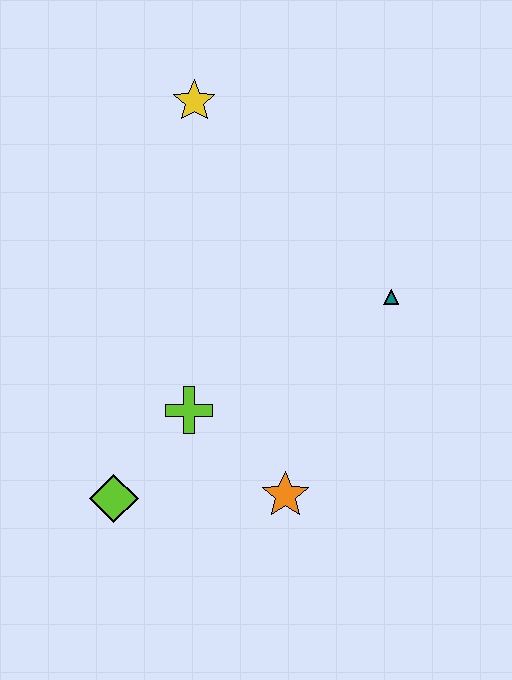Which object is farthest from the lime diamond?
The yellow star is farthest from the lime diamond.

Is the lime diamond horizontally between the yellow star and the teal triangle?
No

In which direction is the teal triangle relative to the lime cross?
The teal triangle is to the right of the lime cross.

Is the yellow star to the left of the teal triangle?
Yes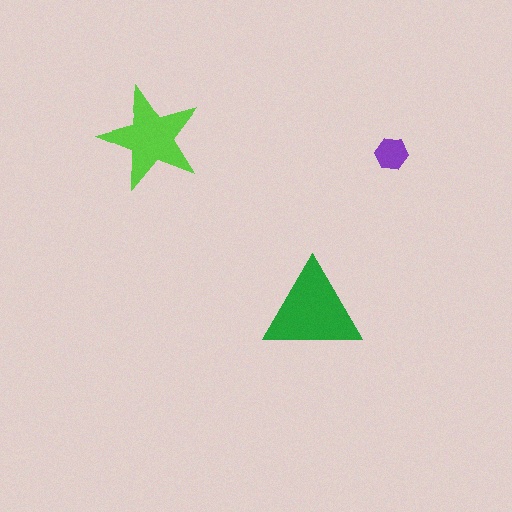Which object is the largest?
The green triangle.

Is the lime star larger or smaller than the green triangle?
Smaller.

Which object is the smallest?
The purple hexagon.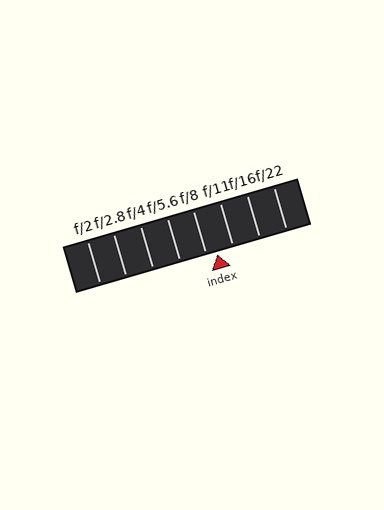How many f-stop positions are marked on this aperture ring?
There are 8 f-stop positions marked.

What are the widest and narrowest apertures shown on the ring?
The widest aperture shown is f/2 and the narrowest is f/22.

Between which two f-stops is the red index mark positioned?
The index mark is between f/8 and f/11.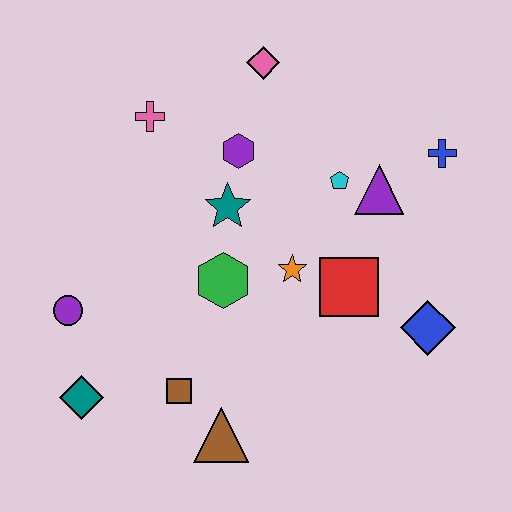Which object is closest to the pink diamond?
The purple hexagon is closest to the pink diamond.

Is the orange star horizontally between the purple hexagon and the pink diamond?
No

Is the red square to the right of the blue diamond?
No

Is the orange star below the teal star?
Yes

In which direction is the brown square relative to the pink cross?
The brown square is below the pink cross.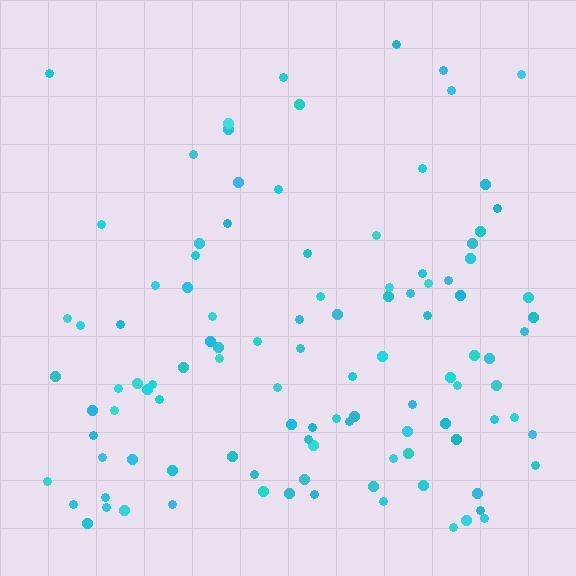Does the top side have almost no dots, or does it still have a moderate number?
Still a moderate number, just noticeably fewer than the bottom.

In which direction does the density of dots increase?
From top to bottom, with the bottom side densest.